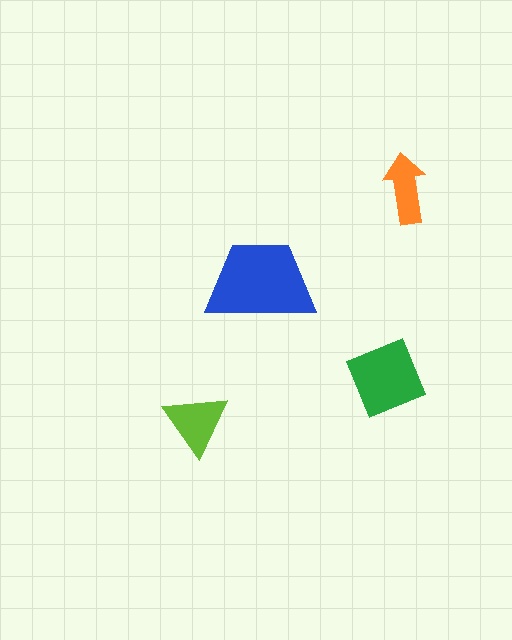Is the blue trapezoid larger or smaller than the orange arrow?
Larger.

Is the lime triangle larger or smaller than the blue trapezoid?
Smaller.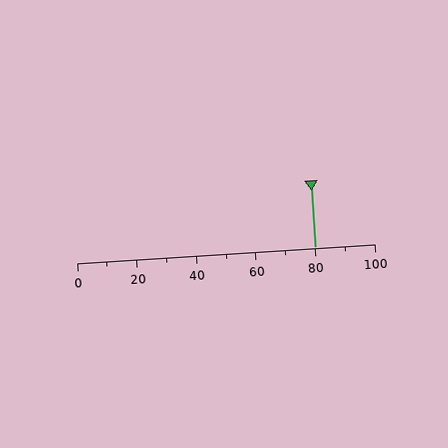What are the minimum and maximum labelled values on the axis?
The axis runs from 0 to 100.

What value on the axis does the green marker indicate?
The marker indicates approximately 80.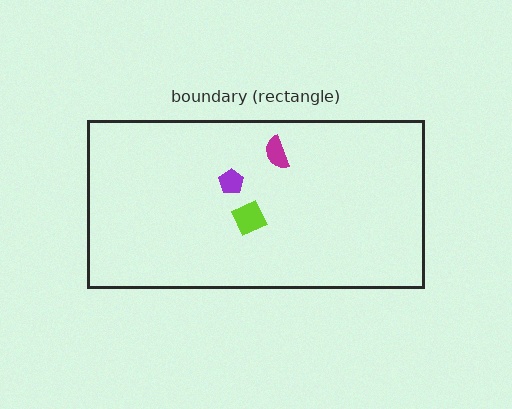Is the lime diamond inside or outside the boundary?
Inside.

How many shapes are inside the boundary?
3 inside, 0 outside.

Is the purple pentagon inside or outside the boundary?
Inside.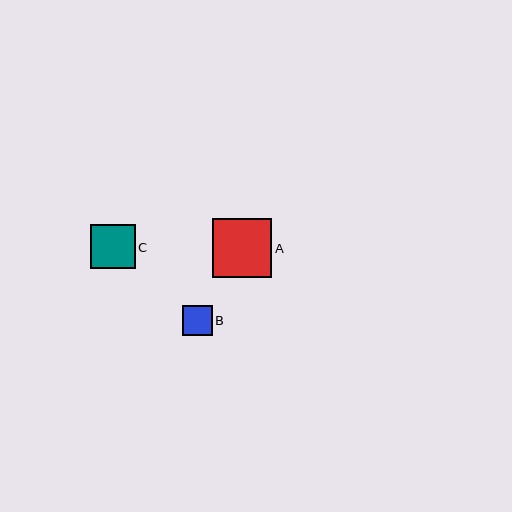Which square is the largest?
Square A is the largest with a size of approximately 60 pixels.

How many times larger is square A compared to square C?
Square A is approximately 1.3 times the size of square C.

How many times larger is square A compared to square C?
Square A is approximately 1.3 times the size of square C.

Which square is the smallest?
Square B is the smallest with a size of approximately 30 pixels.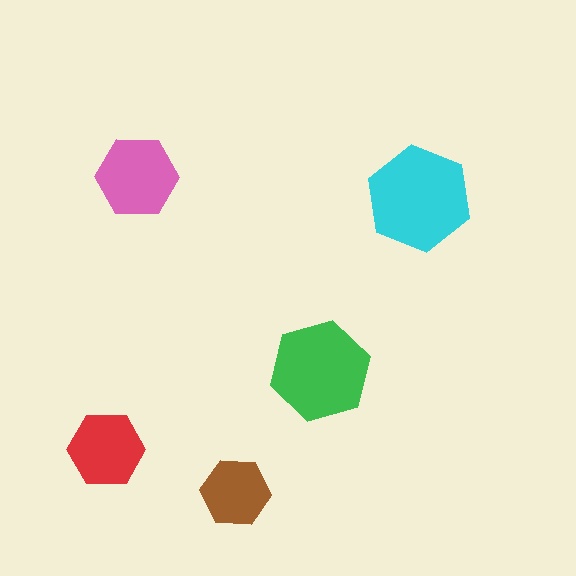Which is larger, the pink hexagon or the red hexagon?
The pink one.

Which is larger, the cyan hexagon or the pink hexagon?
The cyan one.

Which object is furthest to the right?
The cyan hexagon is rightmost.